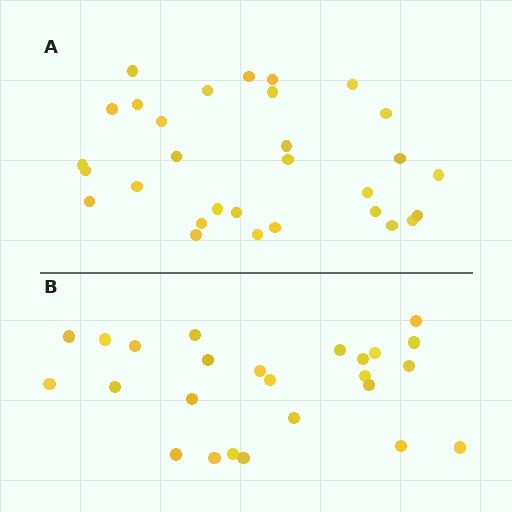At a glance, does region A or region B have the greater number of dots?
Region A (the top region) has more dots.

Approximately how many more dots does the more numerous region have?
Region A has about 5 more dots than region B.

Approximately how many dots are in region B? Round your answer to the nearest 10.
About 20 dots. (The exact count is 25, which rounds to 20.)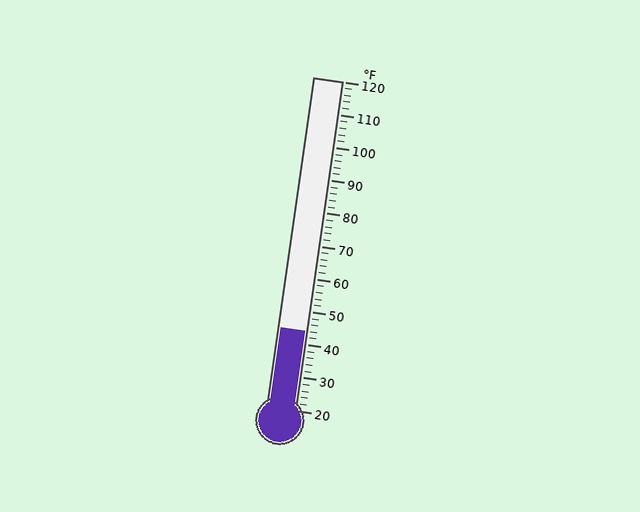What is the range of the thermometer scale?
The thermometer scale ranges from 20°F to 120°F.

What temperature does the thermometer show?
The thermometer shows approximately 44°F.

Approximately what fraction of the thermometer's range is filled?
The thermometer is filled to approximately 25% of its range.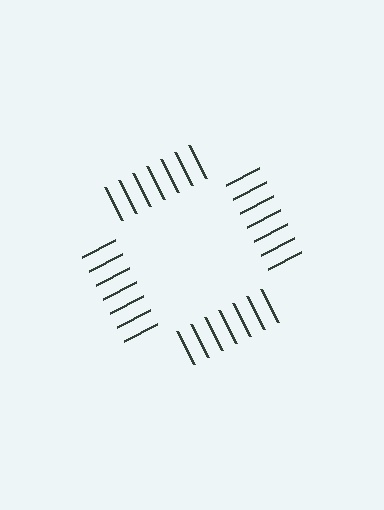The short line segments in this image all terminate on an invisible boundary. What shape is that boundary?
An illusory square — the line segments terminate on its edges but no continuous stroke is drawn.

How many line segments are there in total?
28 — 7 along each of the 4 edges.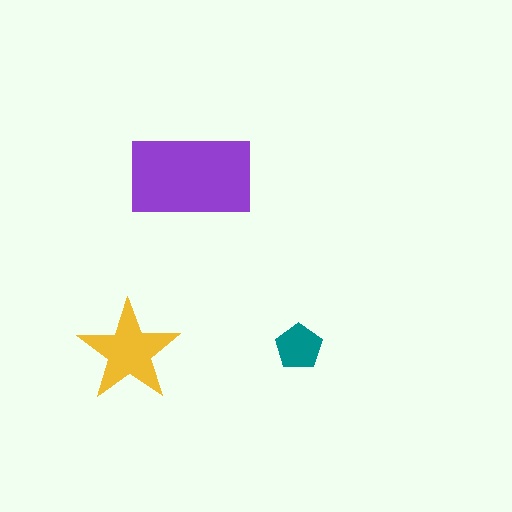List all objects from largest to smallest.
The purple rectangle, the yellow star, the teal pentagon.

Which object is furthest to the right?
The teal pentagon is rightmost.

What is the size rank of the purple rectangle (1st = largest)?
1st.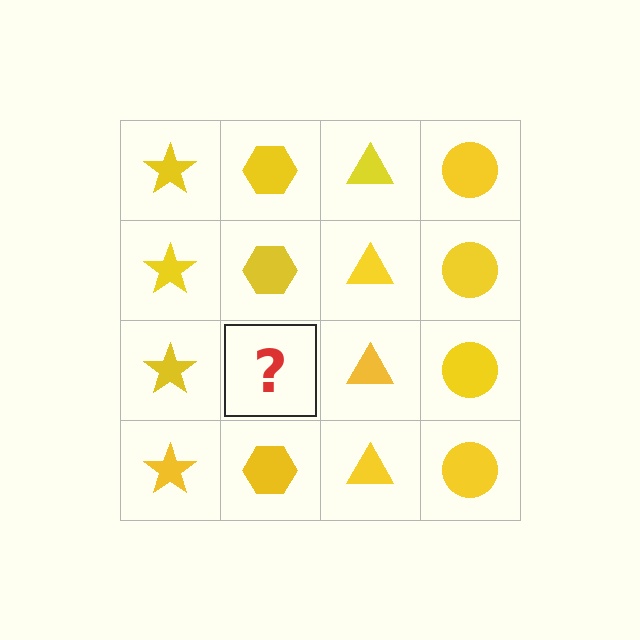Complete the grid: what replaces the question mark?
The question mark should be replaced with a yellow hexagon.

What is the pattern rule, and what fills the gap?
The rule is that each column has a consistent shape. The gap should be filled with a yellow hexagon.